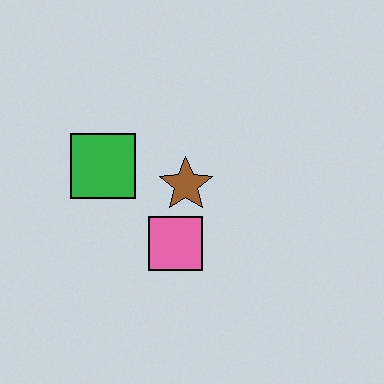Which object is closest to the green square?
The brown star is closest to the green square.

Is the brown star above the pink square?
Yes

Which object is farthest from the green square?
The pink square is farthest from the green square.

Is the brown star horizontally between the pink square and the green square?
No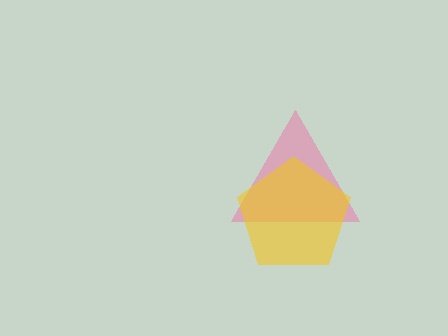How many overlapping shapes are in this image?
There are 2 overlapping shapes in the image.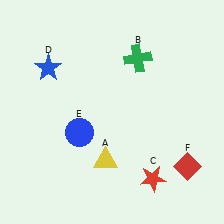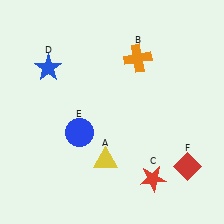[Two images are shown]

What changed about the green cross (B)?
In Image 1, B is green. In Image 2, it changed to orange.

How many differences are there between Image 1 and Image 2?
There is 1 difference between the two images.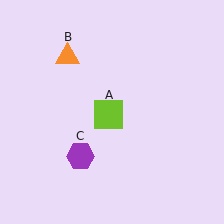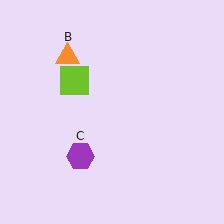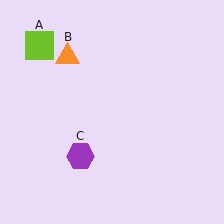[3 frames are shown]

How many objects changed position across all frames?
1 object changed position: lime square (object A).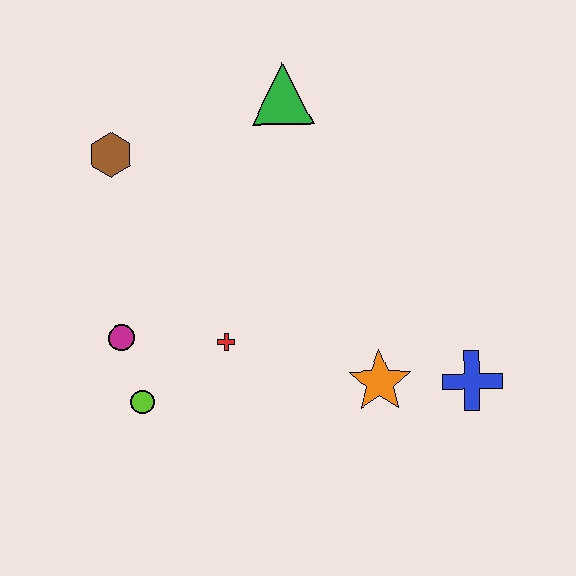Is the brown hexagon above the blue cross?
Yes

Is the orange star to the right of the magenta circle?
Yes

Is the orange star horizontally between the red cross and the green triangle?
No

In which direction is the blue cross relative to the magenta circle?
The blue cross is to the right of the magenta circle.